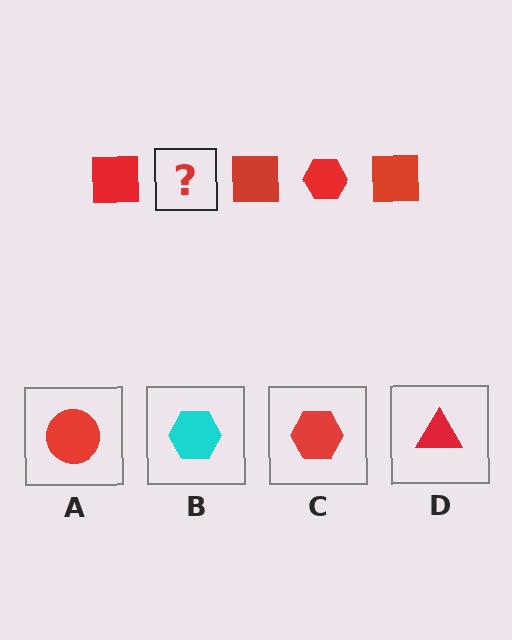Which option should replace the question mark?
Option C.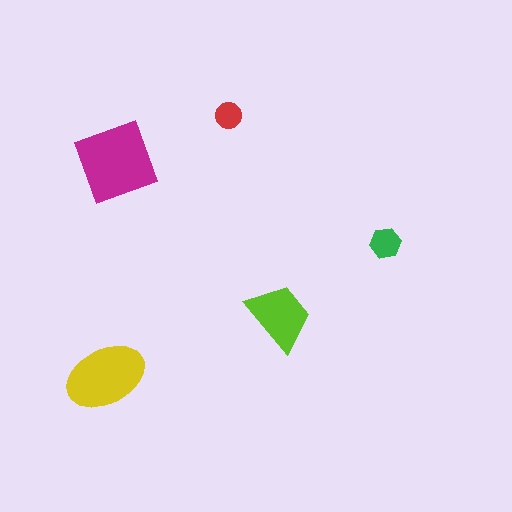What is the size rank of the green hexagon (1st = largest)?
4th.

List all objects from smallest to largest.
The red circle, the green hexagon, the lime trapezoid, the yellow ellipse, the magenta square.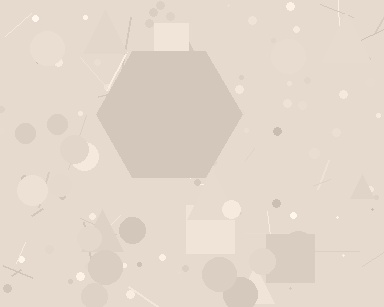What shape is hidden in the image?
A hexagon is hidden in the image.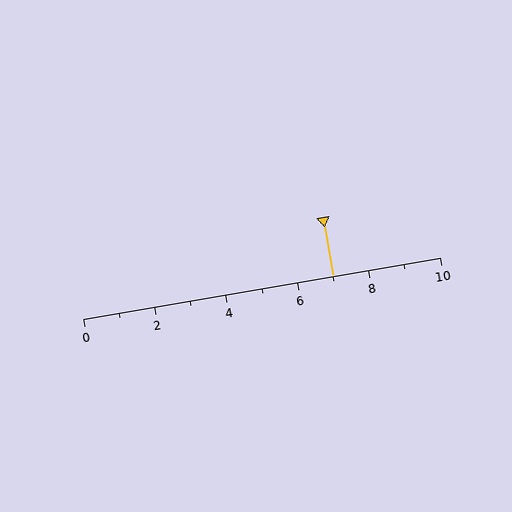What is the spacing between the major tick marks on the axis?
The major ticks are spaced 2 apart.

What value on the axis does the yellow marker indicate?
The marker indicates approximately 7.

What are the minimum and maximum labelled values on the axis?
The axis runs from 0 to 10.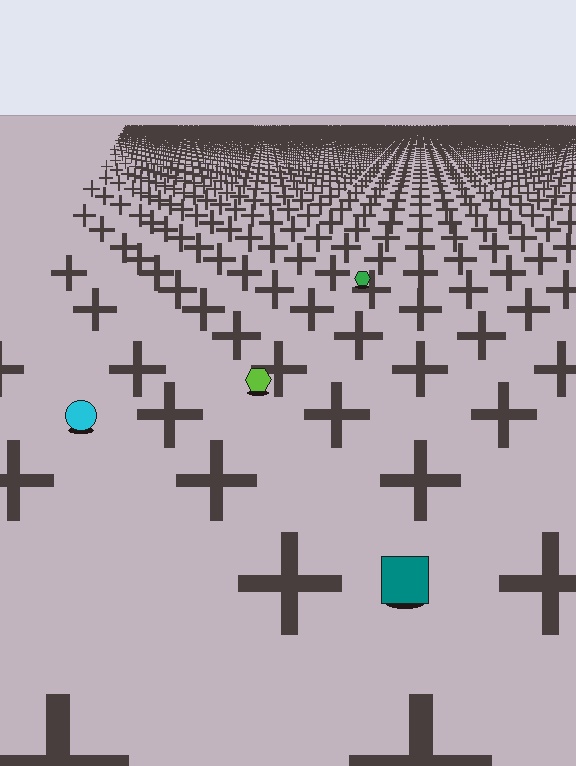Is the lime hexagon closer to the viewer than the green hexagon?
Yes. The lime hexagon is closer — you can tell from the texture gradient: the ground texture is coarser near it.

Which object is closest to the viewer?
The teal square is closest. The texture marks near it are larger and more spread out.